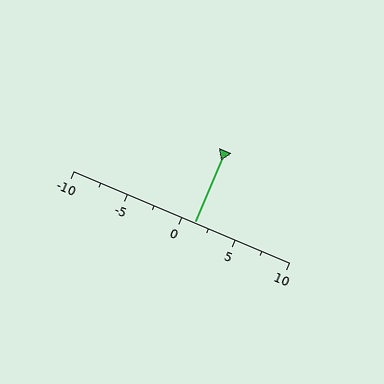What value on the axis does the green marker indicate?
The marker indicates approximately 1.2.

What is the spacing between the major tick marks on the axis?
The major ticks are spaced 5 apart.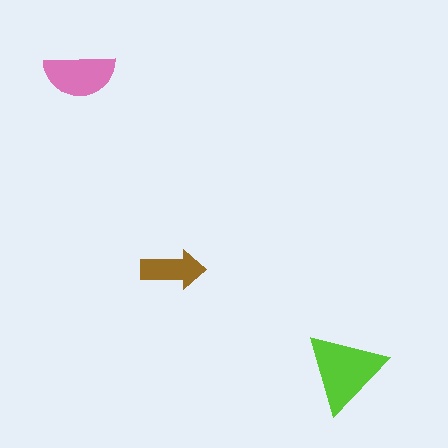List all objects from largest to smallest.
The lime triangle, the pink semicircle, the brown arrow.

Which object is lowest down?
The lime triangle is bottommost.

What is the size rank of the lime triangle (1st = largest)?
1st.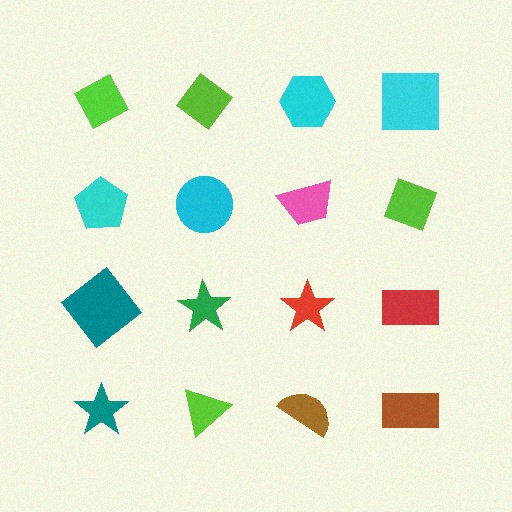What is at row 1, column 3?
A cyan hexagon.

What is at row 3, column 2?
A green star.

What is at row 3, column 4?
A red rectangle.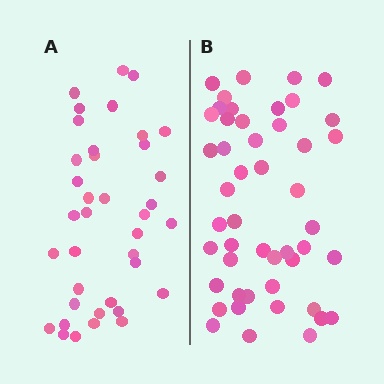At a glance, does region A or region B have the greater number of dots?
Region B (the right region) has more dots.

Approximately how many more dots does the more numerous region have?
Region B has roughly 10 or so more dots than region A.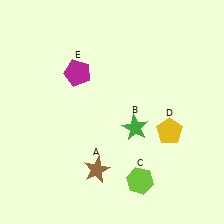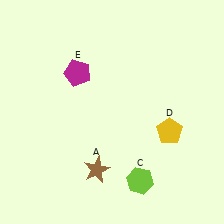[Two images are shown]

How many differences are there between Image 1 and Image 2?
There is 1 difference between the two images.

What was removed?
The green star (B) was removed in Image 2.